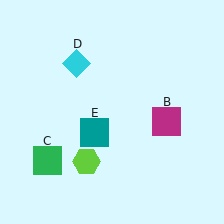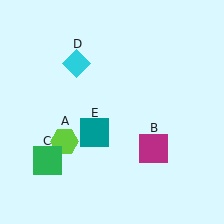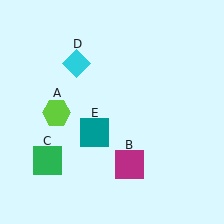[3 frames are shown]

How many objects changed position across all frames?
2 objects changed position: lime hexagon (object A), magenta square (object B).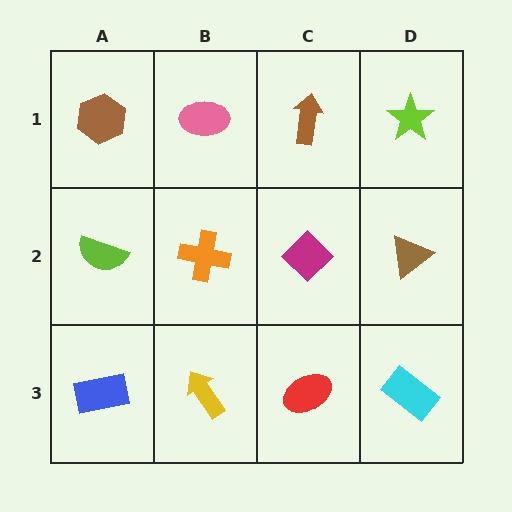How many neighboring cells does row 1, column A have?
2.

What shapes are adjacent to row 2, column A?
A brown hexagon (row 1, column A), a blue rectangle (row 3, column A), an orange cross (row 2, column B).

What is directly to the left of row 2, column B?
A lime semicircle.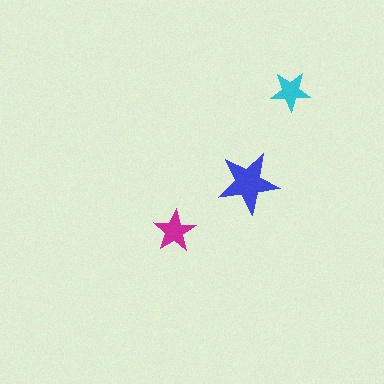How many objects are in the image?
There are 3 objects in the image.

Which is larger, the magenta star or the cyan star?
The magenta one.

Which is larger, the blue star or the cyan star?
The blue one.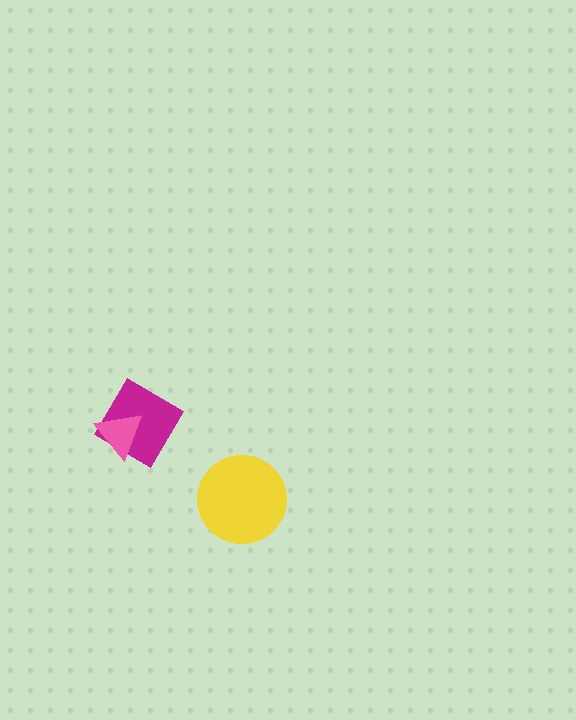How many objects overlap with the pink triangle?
1 object overlaps with the pink triangle.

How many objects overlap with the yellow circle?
0 objects overlap with the yellow circle.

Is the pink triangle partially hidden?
No, no other shape covers it.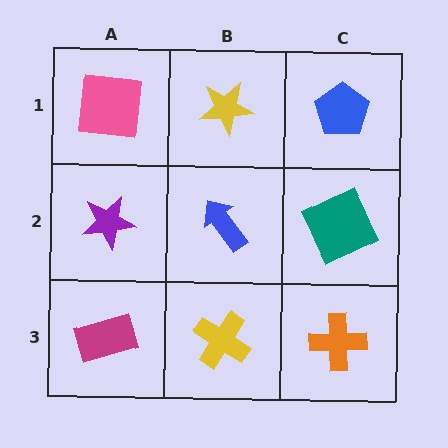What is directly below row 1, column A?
A purple star.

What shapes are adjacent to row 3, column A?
A purple star (row 2, column A), a yellow cross (row 3, column B).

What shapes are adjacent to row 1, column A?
A purple star (row 2, column A), a yellow star (row 1, column B).